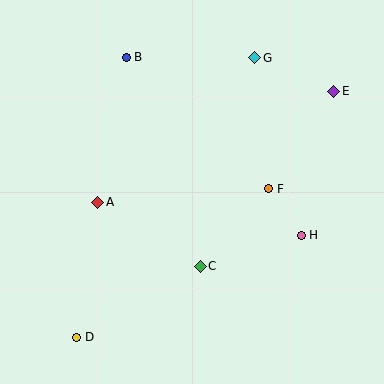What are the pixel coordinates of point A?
Point A is at (98, 202).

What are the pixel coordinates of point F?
Point F is at (269, 189).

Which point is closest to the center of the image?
Point C at (200, 266) is closest to the center.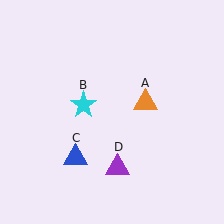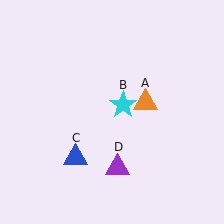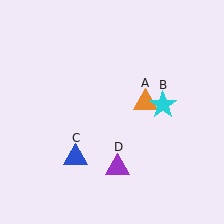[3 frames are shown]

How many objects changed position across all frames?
1 object changed position: cyan star (object B).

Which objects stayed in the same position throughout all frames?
Orange triangle (object A) and blue triangle (object C) and purple triangle (object D) remained stationary.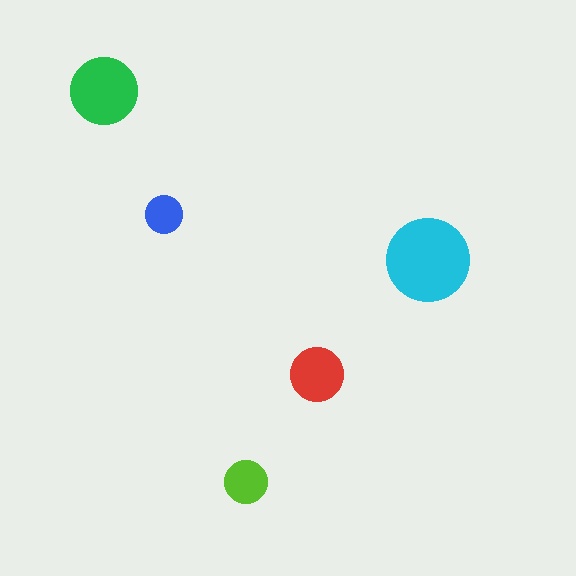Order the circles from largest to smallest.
the cyan one, the green one, the red one, the lime one, the blue one.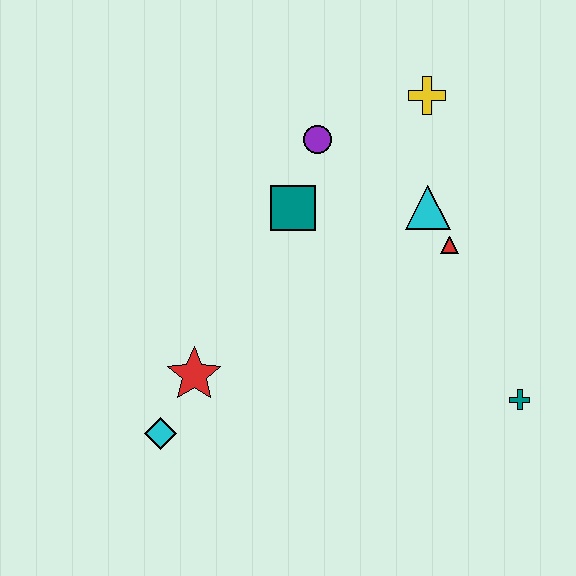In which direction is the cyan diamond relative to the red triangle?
The cyan diamond is to the left of the red triangle.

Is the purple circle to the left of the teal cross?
Yes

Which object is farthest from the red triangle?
The cyan diamond is farthest from the red triangle.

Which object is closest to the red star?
The cyan diamond is closest to the red star.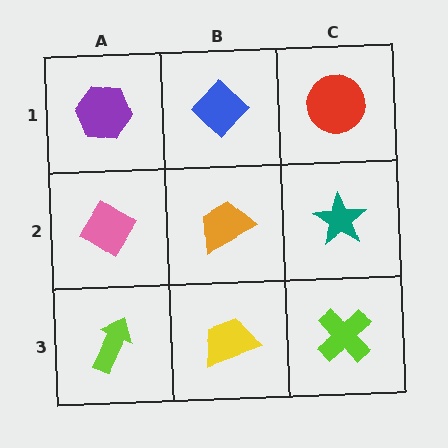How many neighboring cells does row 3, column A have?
2.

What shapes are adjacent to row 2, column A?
A purple hexagon (row 1, column A), a lime arrow (row 3, column A), an orange trapezoid (row 2, column B).